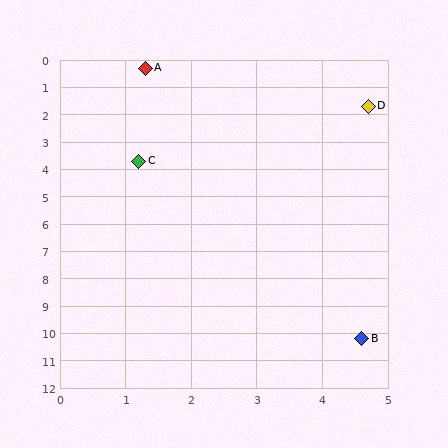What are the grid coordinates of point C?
Point C is at approximately (1.2, 3.7).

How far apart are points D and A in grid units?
Points D and A are about 3.7 grid units apart.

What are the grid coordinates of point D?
Point D is at approximately (4.7, 1.7).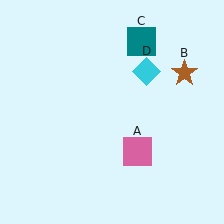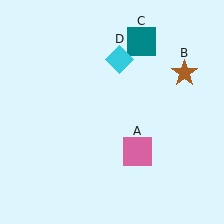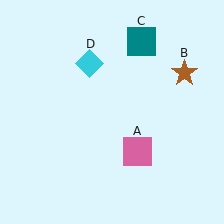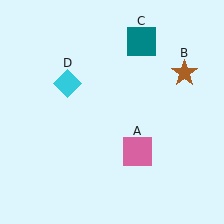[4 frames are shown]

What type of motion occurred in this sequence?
The cyan diamond (object D) rotated counterclockwise around the center of the scene.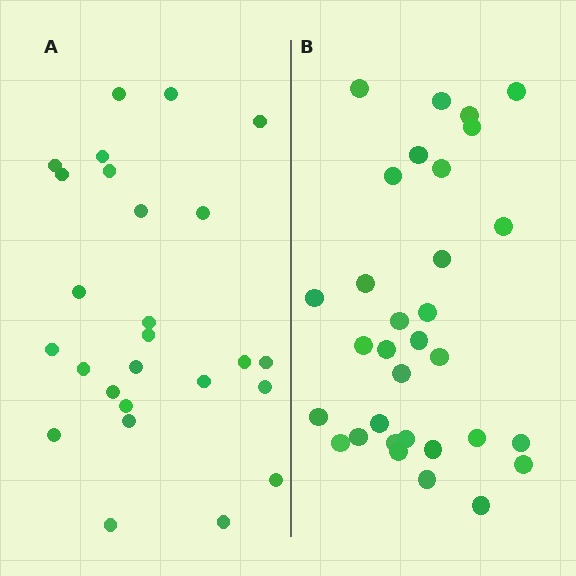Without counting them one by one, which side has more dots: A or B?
Region B (the right region) has more dots.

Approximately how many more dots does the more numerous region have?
Region B has about 6 more dots than region A.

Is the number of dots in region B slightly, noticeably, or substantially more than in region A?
Region B has only slightly more — the two regions are fairly close. The ratio is roughly 1.2 to 1.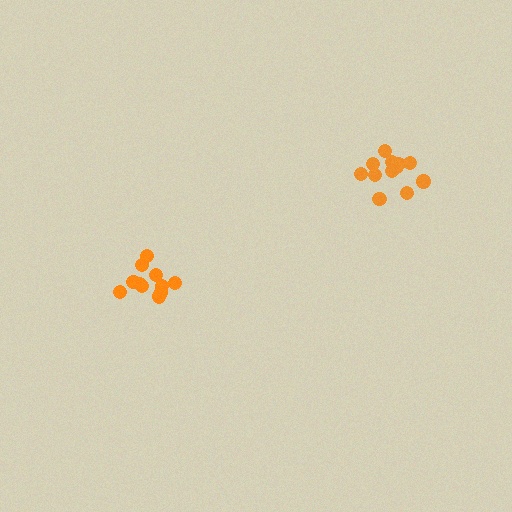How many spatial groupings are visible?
There are 2 spatial groupings.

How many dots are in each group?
Group 1: 11 dots, Group 2: 12 dots (23 total).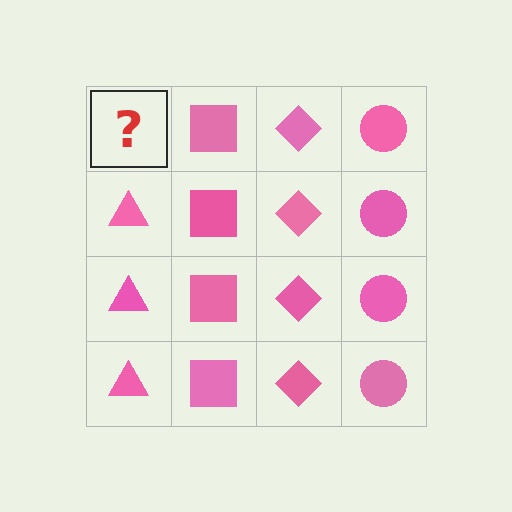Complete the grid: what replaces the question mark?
The question mark should be replaced with a pink triangle.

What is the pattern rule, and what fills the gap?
The rule is that each column has a consistent shape. The gap should be filled with a pink triangle.